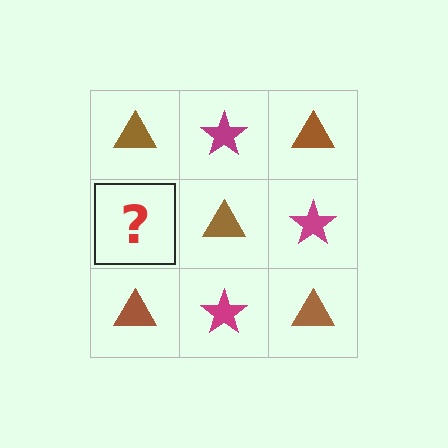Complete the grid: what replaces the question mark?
The question mark should be replaced with a magenta star.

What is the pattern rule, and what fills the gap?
The rule is that it alternates brown triangle and magenta star in a checkerboard pattern. The gap should be filled with a magenta star.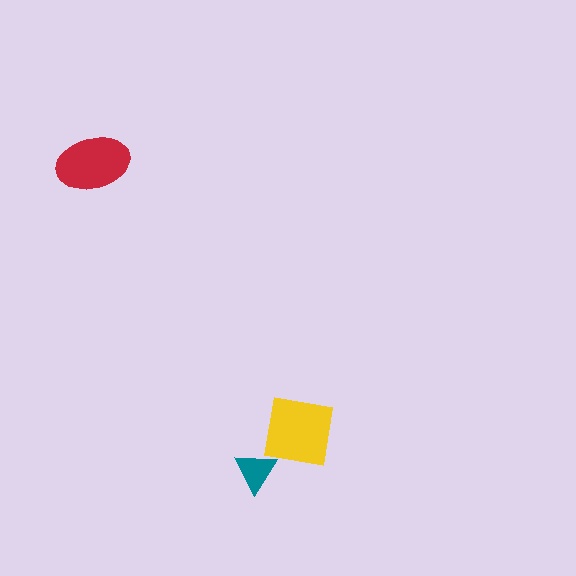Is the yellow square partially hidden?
Yes, it is partially covered by another shape.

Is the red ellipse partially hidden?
No, no other shape covers it.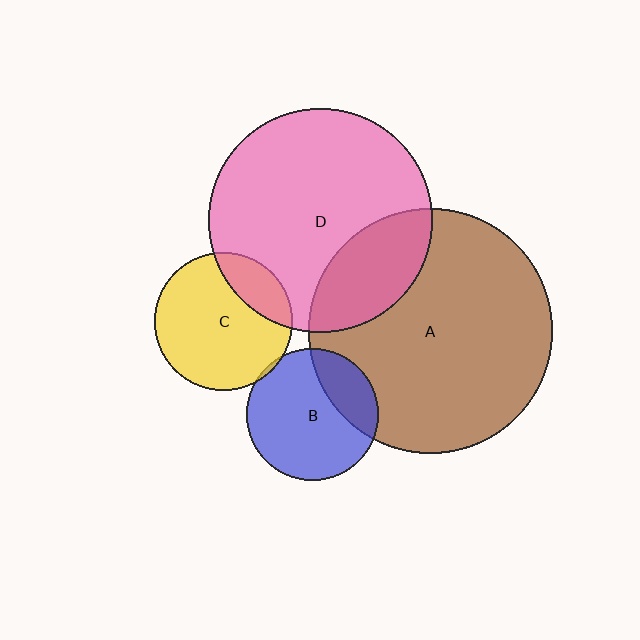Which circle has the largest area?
Circle A (brown).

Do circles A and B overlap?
Yes.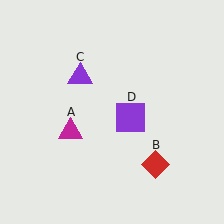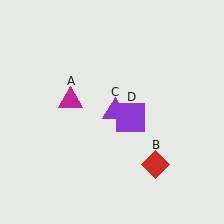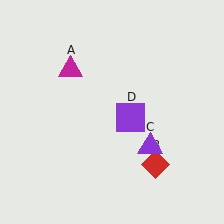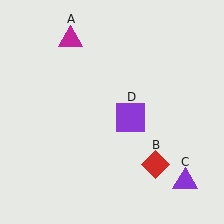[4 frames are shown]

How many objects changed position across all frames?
2 objects changed position: magenta triangle (object A), purple triangle (object C).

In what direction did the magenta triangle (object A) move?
The magenta triangle (object A) moved up.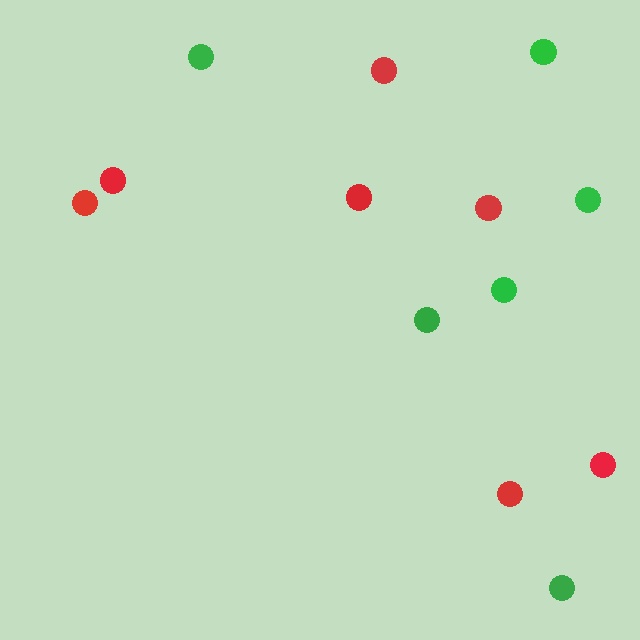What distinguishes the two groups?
There are 2 groups: one group of green circles (6) and one group of red circles (7).